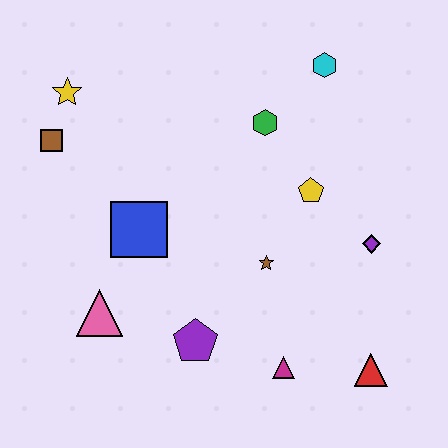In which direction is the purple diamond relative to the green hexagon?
The purple diamond is below the green hexagon.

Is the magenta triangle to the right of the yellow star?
Yes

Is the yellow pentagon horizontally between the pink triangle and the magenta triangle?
No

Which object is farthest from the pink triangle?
The cyan hexagon is farthest from the pink triangle.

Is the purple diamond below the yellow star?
Yes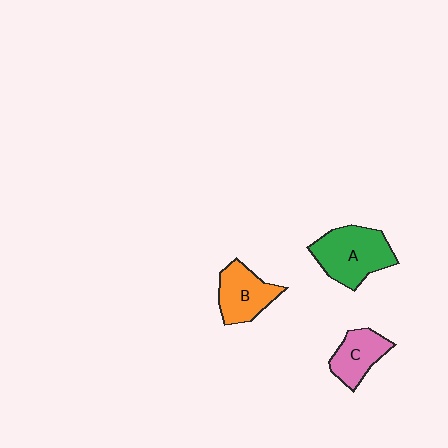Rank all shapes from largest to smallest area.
From largest to smallest: A (green), B (orange), C (pink).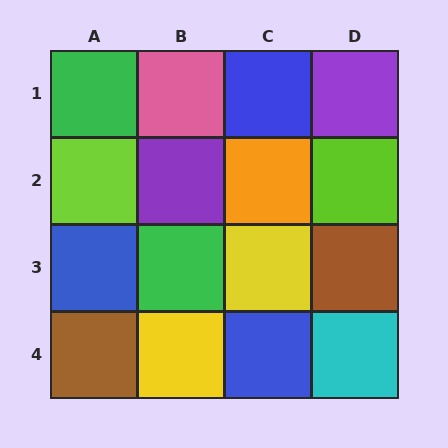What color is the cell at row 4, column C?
Blue.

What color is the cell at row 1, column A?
Green.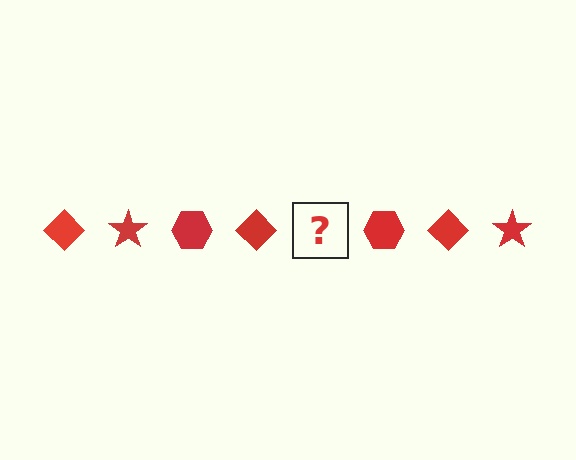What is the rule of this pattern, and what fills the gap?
The rule is that the pattern cycles through diamond, star, hexagon shapes in red. The gap should be filled with a red star.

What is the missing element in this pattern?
The missing element is a red star.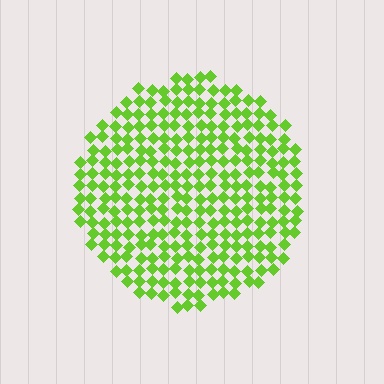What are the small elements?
The small elements are diamonds.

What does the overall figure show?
The overall figure shows a circle.